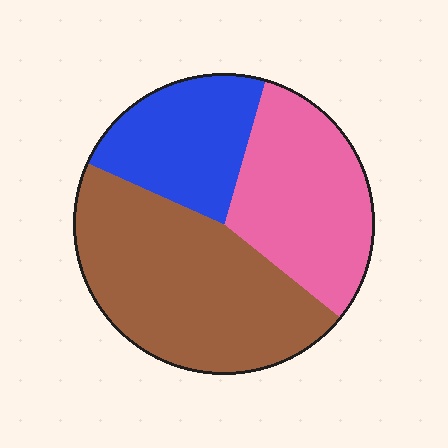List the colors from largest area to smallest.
From largest to smallest: brown, pink, blue.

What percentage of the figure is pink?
Pink covers 31% of the figure.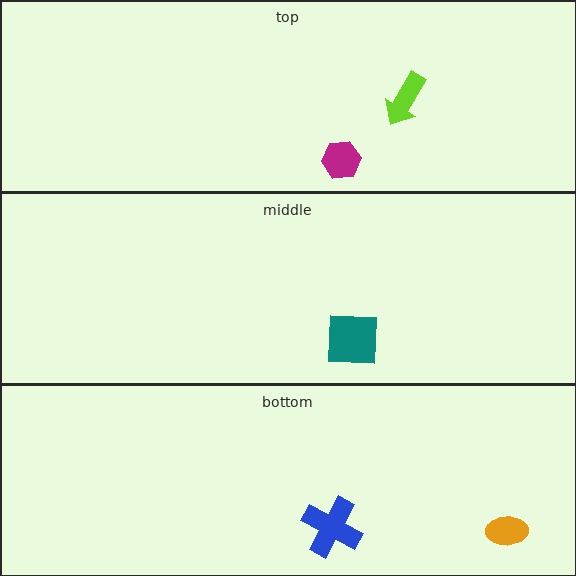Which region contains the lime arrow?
The top region.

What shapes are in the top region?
The lime arrow, the magenta hexagon.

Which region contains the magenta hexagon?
The top region.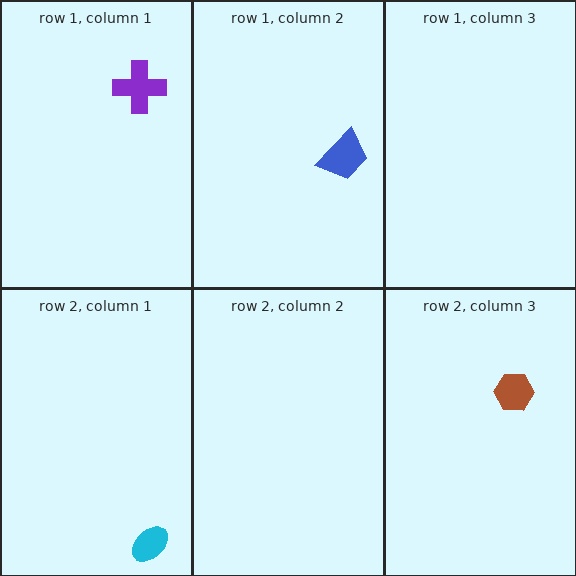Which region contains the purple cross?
The row 1, column 1 region.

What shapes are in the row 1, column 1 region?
The purple cross.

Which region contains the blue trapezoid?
The row 1, column 2 region.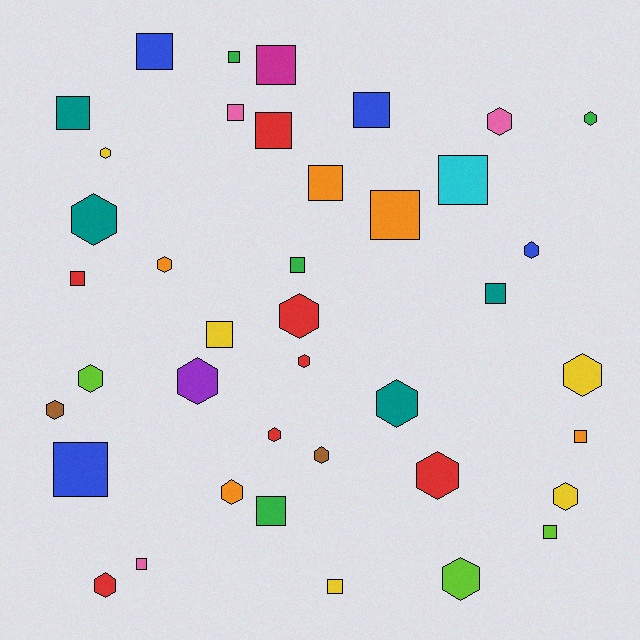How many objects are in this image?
There are 40 objects.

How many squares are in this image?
There are 20 squares.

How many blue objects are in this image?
There are 4 blue objects.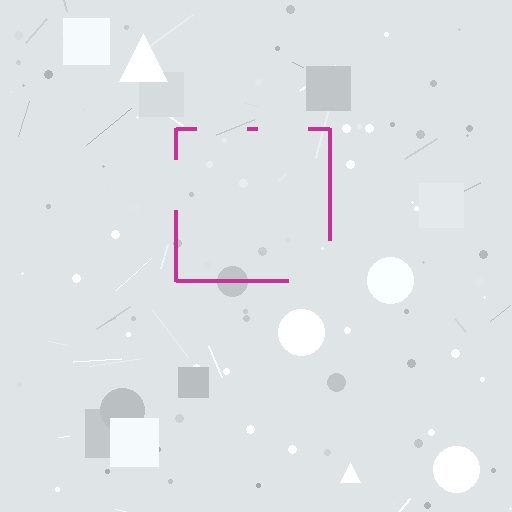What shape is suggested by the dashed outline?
The dashed outline suggests a square.